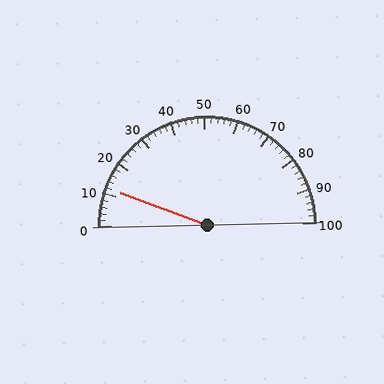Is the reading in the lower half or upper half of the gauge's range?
The reading is in the lower half of the range (0 to 100).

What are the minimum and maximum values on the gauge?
The gauge ranges from 0 to 100.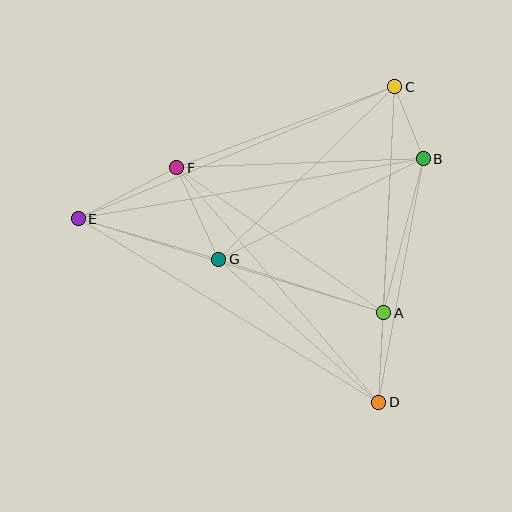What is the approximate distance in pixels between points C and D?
The distance between C and D is approximately 315 pixels.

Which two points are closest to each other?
Points B and C are closest to each other.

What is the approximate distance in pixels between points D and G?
The distance between D and G is approximately 215 pixels.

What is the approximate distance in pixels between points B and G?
The distance between B and G is approximately 228 pixels.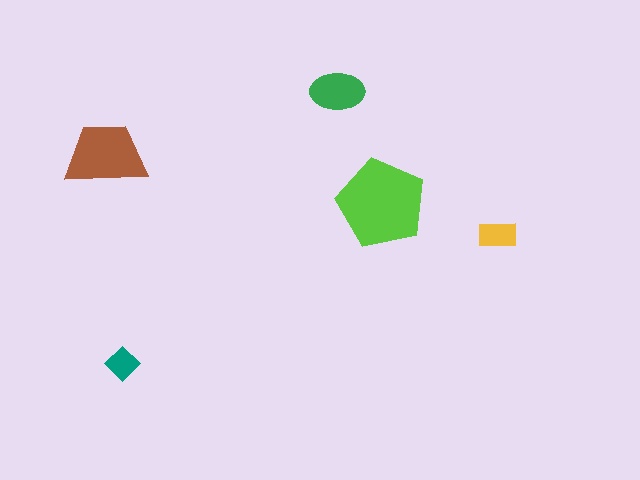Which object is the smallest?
The teal diamond.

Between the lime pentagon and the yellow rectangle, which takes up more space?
The lime pentagon.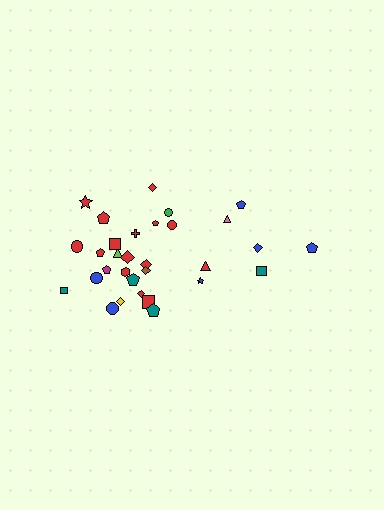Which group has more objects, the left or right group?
The left group.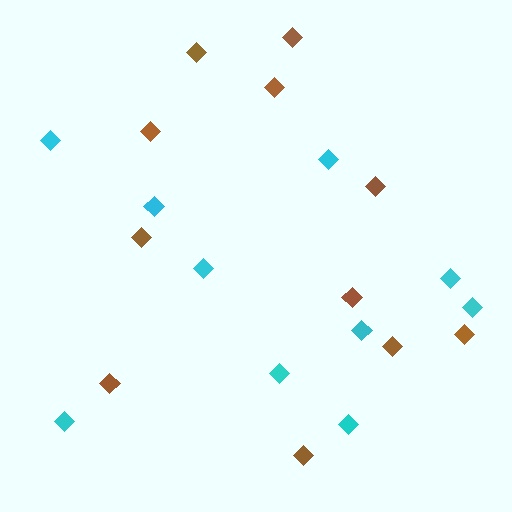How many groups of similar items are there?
There are 2 groups: one group of cyan diamonds (10) and one group of brown diamonds (11).